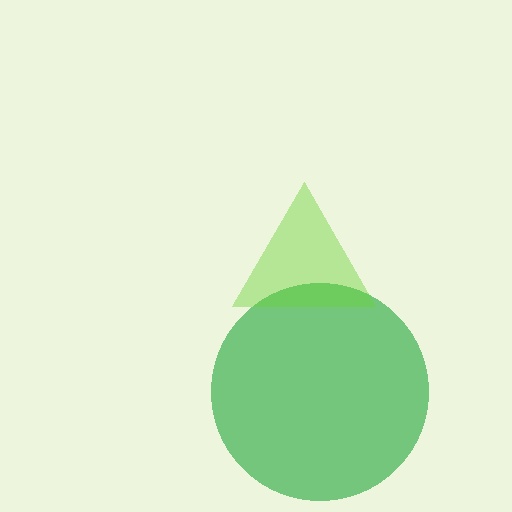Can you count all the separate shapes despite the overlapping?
Yes, there are 2 separate shapes.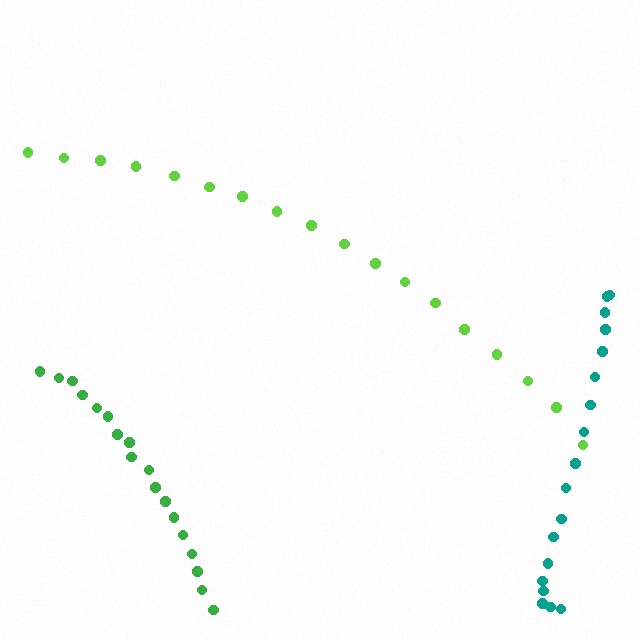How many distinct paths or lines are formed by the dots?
There are 3 distinct paths.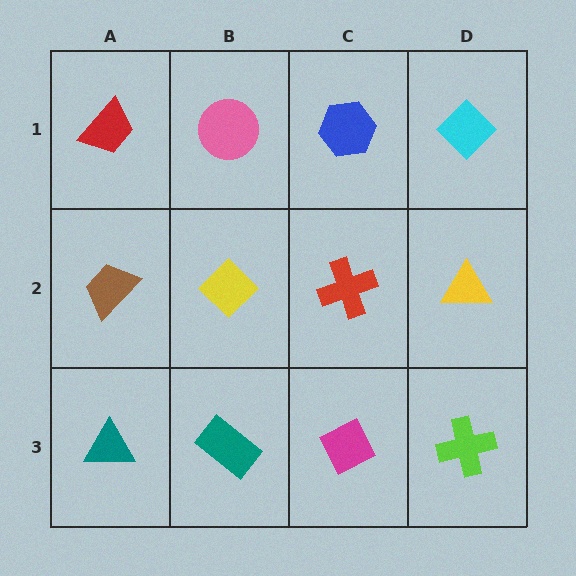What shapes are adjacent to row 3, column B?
A yellow diamond (row 2, column B), a teal triangle (row 3, column A), a magenta diamond (row 3, column C).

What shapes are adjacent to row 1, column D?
A yellow triangle (row 2, column D), a blue hexagon (row 1, column C).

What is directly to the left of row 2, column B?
A brown trapezoid.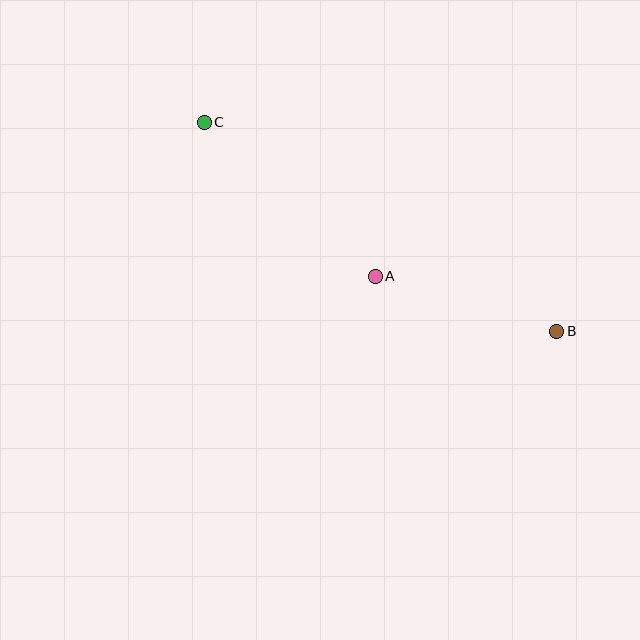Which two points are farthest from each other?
Points B and C are farthest from each other.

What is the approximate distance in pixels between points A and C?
The distance between A and C is approximately 230 pixels.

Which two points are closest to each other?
Points A and B are closest to each other.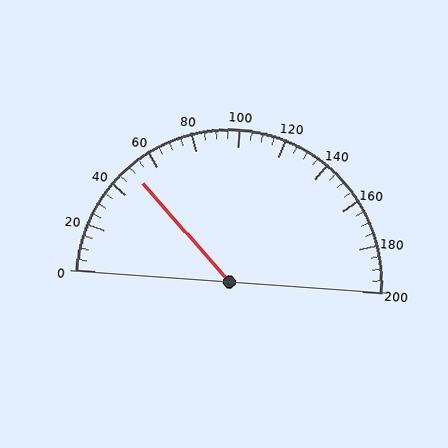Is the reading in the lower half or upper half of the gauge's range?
The reading is in the lower half of the range (0 to 200).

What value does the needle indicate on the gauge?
The needle indicates approximately 50.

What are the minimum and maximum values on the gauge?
The gauge ranges from 0 to 200.